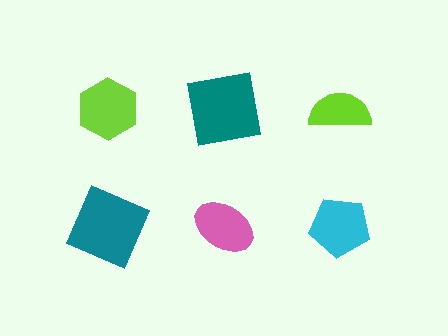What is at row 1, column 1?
A lime hexagon.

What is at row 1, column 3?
A lime semicircle.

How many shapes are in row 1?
3 shapes.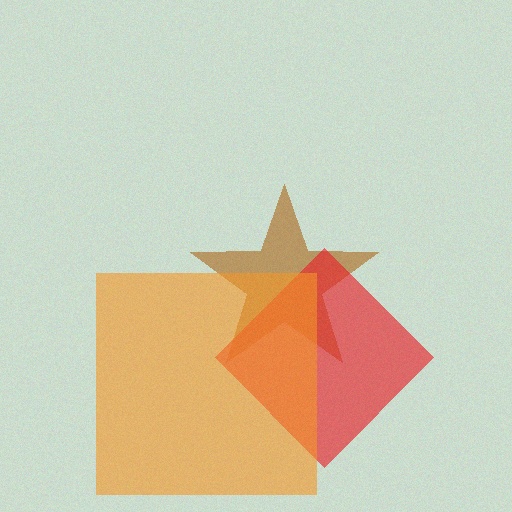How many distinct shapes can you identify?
There are 3 distinct shapes: a brown star, a red diamond, an orange square.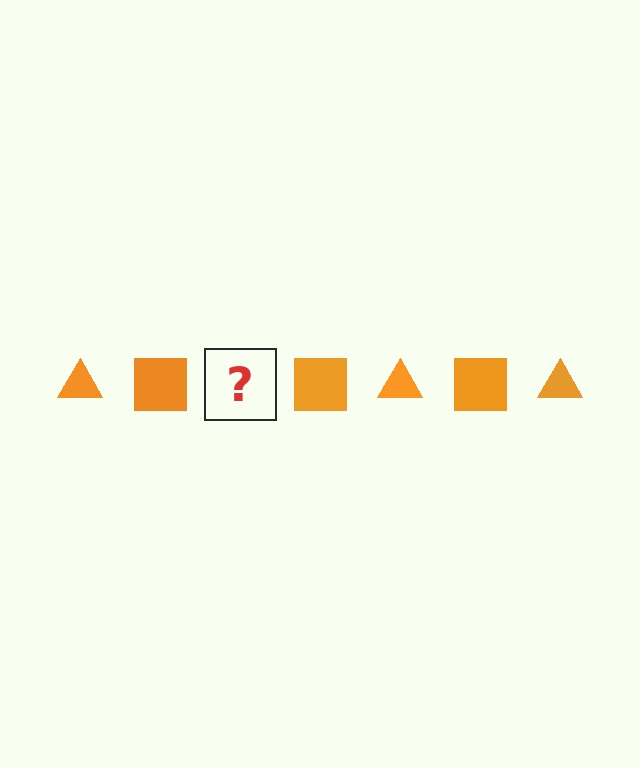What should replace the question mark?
The question mark should be replaced with an orange triangle.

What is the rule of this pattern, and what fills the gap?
The rule is that the pattern cycles through triangle, square shapes in orange. The gap should be filled with an orange triangle.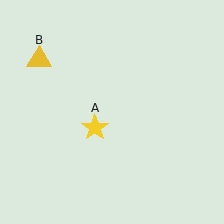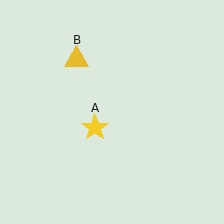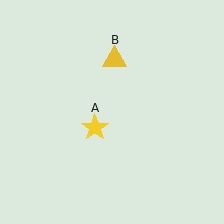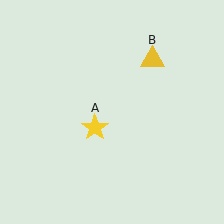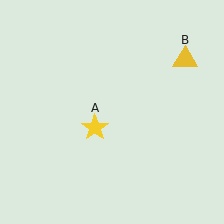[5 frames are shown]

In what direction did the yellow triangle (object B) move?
The yellow triangle (object B) moved right.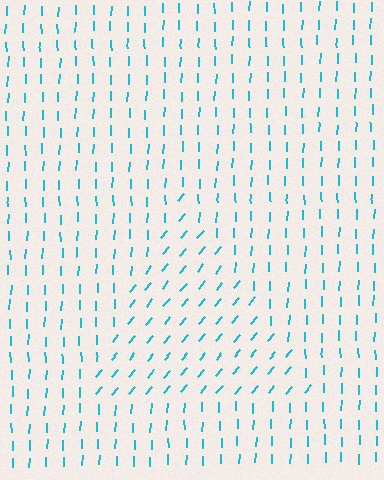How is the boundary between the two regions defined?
The boundary is defined purely by a change in line orientation (approximately 38 degrees difference). All lines are the same color and thickness.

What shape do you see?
I see a triangle.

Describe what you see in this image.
The image is filled with small cyan line segments. A triangle region in the image has lines oriented differently from the surrounding lines, creating a visible texture boundary.